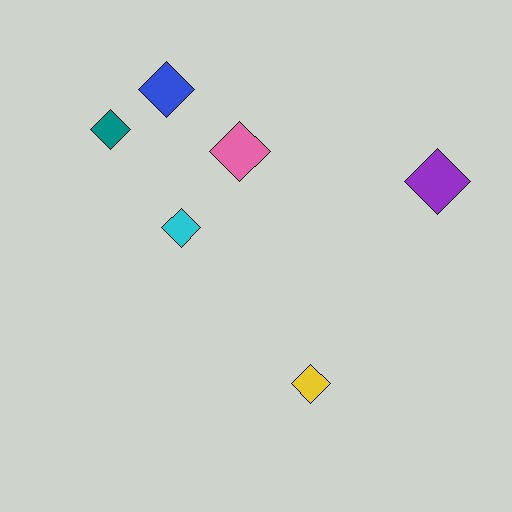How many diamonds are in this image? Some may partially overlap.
There are 6 diamonds.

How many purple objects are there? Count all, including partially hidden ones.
There is 1 purple object.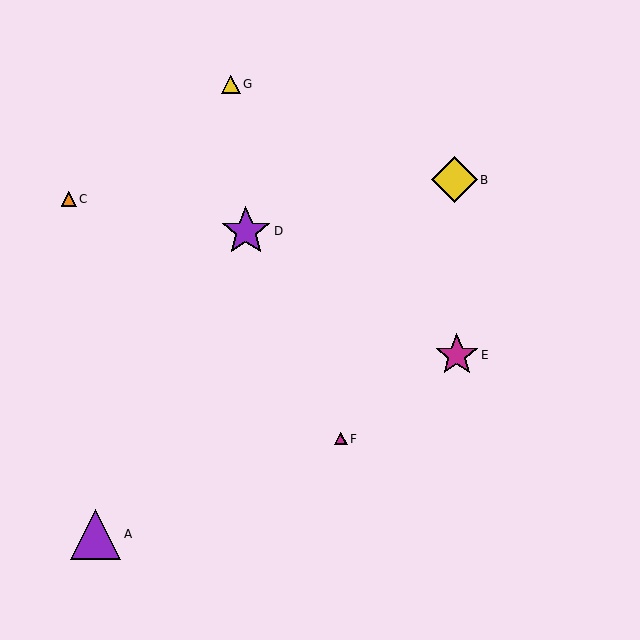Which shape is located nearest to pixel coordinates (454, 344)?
The magenta star (labeled E) at (457, 355) is nearest to that location.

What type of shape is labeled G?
Shape G is a yellow triangle.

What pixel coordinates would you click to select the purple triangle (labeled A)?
Click at (96, 534) to select the purple triangle A.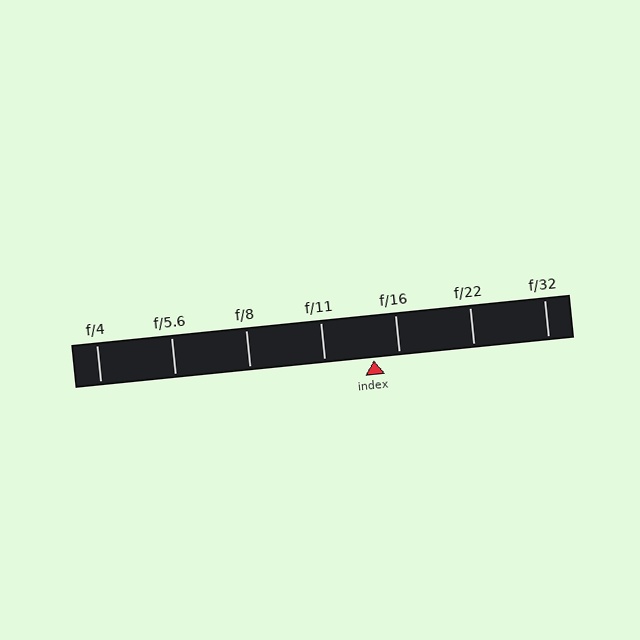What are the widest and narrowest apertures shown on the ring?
The widest aperture shown is f/4 and the narrowest is f/32.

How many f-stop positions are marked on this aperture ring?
There are 7 f-stop positions marked.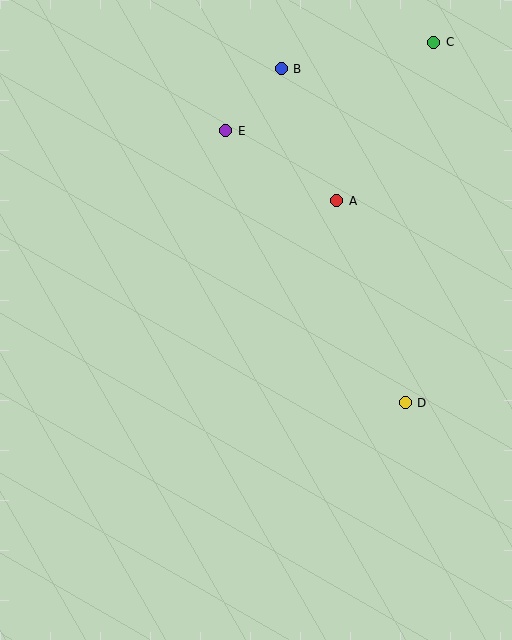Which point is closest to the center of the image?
Point A at (337, 201) is closest to the center.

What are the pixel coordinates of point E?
Point E is at (226, 131).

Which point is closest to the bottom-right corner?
Point D is closest to the bottom-right corner.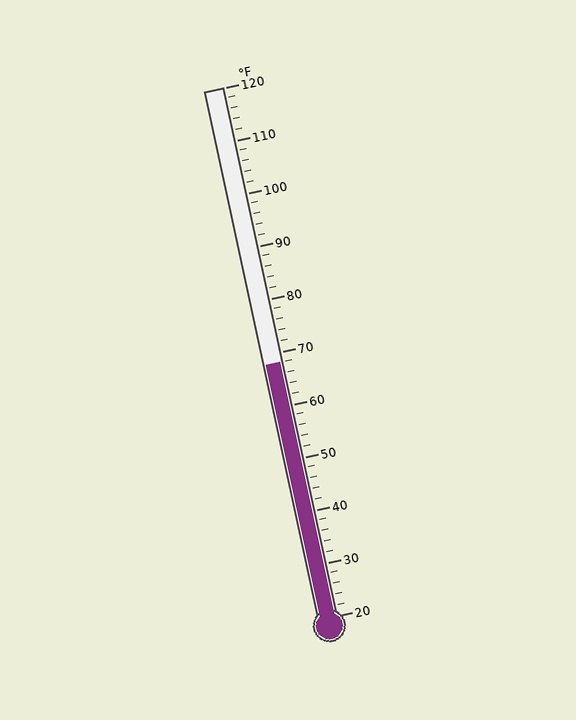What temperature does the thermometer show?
The thermometer shows approximately 68°F.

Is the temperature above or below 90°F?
The temperature is below 90°F.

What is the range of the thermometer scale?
The thermometer scale ranges from 20°F to 120°F.